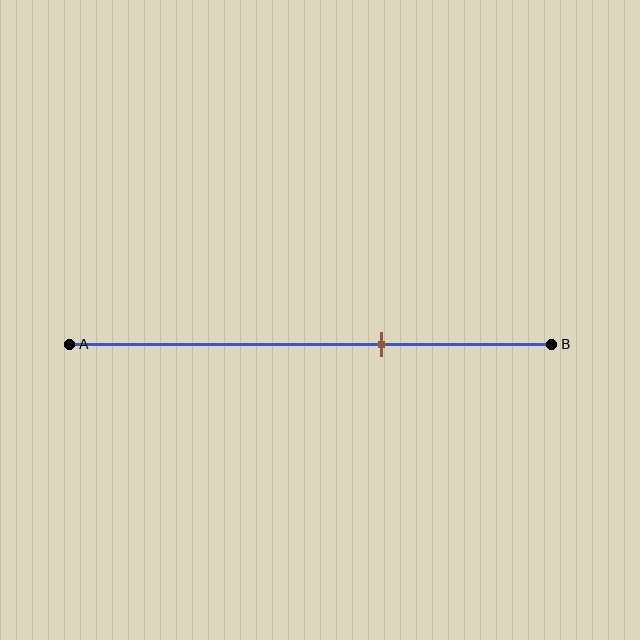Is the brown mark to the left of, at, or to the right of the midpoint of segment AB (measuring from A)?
The brown mark is to the right of the midpoint of segment AB.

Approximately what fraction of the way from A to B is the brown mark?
The brown mark is approximately 65% of the way from A to B.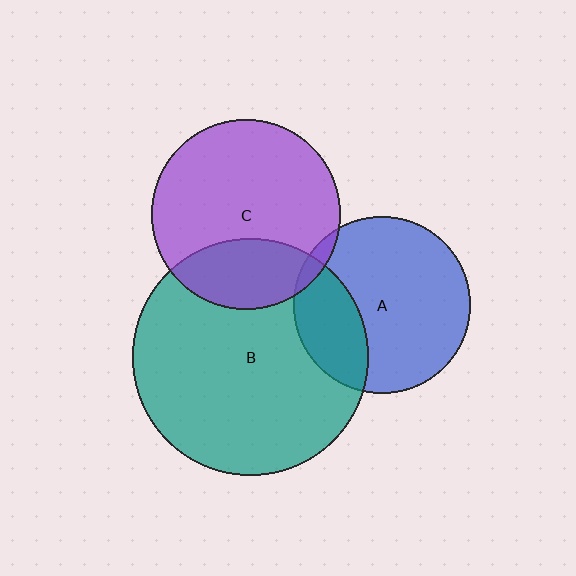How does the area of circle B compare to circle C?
Approximately 1.6 times.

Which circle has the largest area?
Circle B (teal).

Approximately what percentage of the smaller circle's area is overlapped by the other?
Approximately 25%.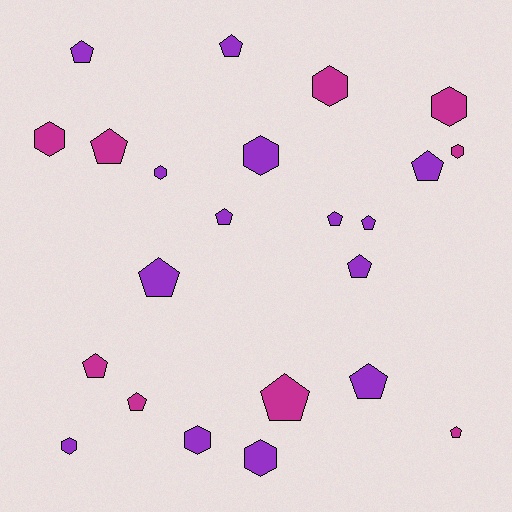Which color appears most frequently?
Purple, with 14 objects.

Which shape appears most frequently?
Pentagon, with 14 objects.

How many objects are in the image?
There are 23 objects.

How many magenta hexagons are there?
There are 4 magenta hexagons.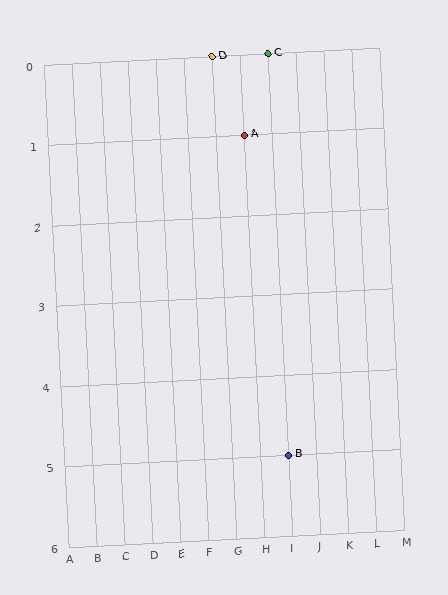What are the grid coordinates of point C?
Point C is at grid coordinates (I, 0).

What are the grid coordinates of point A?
Point A is at grid coordinates (H, 1).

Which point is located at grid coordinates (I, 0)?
Point C is at (I, 0).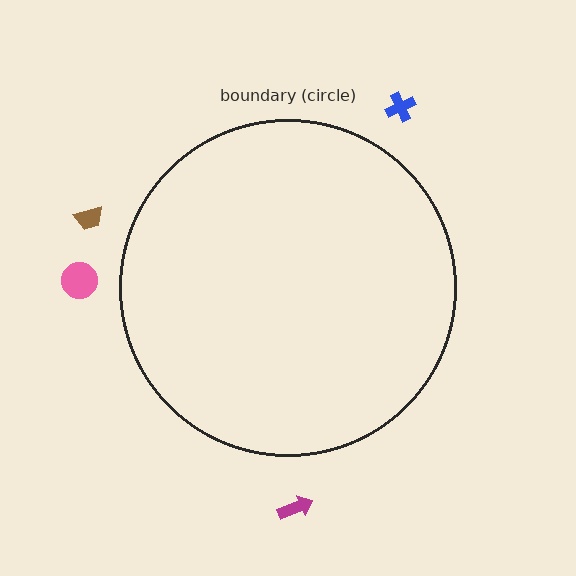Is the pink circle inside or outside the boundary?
Outside.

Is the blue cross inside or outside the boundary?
Outside.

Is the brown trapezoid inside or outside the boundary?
Outside.